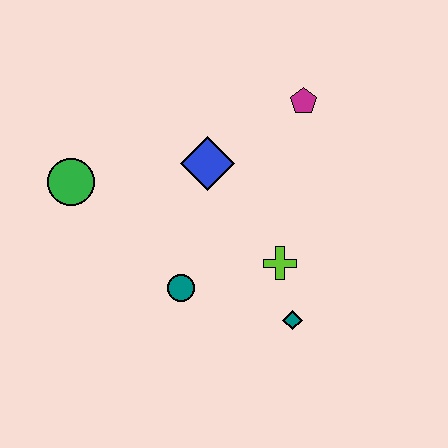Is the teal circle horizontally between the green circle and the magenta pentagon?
Yes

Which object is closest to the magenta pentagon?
The blue diamond is closest to the magenta pentagon.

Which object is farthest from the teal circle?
The magenta pentagon is farthest from the teal circle.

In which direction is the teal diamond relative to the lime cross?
The teal diamond is below the lime cross.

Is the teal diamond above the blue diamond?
No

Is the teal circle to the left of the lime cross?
Yes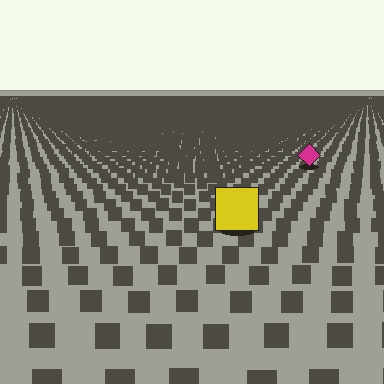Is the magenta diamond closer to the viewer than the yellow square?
No. The yellow square is closer — you can tell from the texture gradient: the ground texture is coarser near it.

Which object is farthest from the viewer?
The magenta diamond is farthest from the viewer. It appears smaller and the ground texture around it is denser.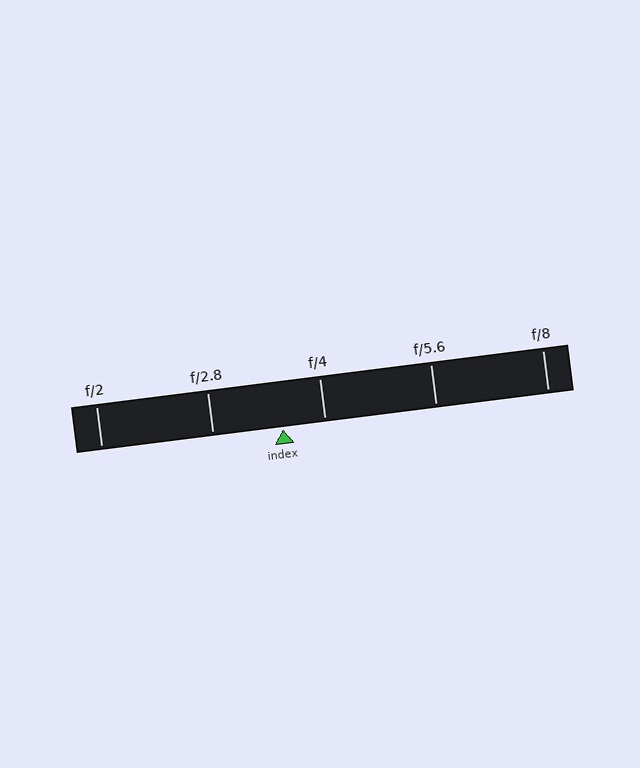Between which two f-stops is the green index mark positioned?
The index mark is between f/2.8 and f/4.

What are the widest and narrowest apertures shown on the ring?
The widest aperture shown is f/2 and the narrowest is f/8.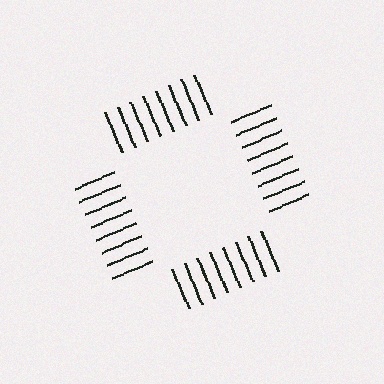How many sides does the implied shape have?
4 sides — the line-ends trace a square.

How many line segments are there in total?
32 — 8 along each of the 4 edges.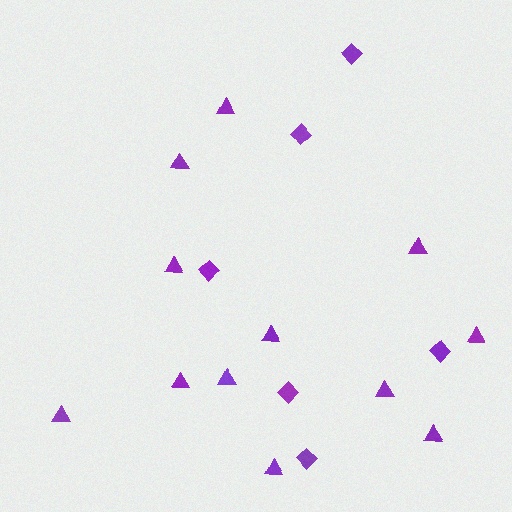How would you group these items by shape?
There are 2 groups: one group of diamonds (6) and one group of triangles (12).